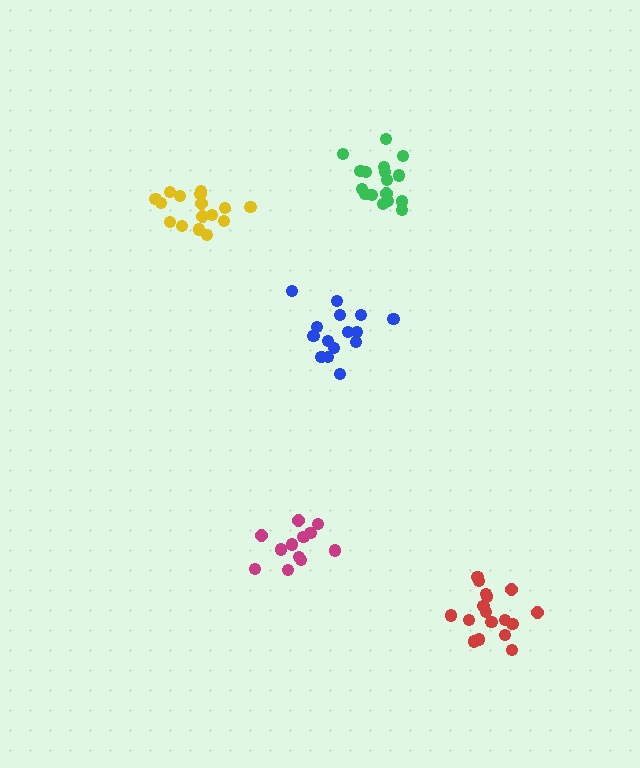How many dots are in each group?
Group 1: 17 dots, Group 2: 17 dots, Group 3: 15 dots, Group 4: 17 dots, Group 5: 13 dots (79 total).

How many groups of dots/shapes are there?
There are 5 groups.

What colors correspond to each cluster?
The clusters are colored: green, yellow, blue, red, magenta.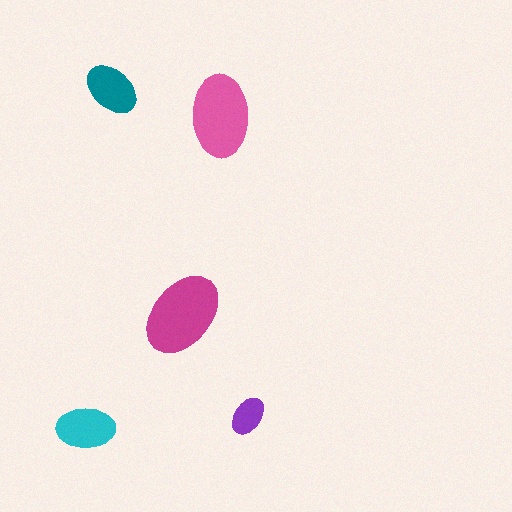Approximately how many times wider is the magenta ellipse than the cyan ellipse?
About 1.5 times wider.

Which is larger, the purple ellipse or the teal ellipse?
The teal one.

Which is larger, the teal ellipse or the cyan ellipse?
The cyan one.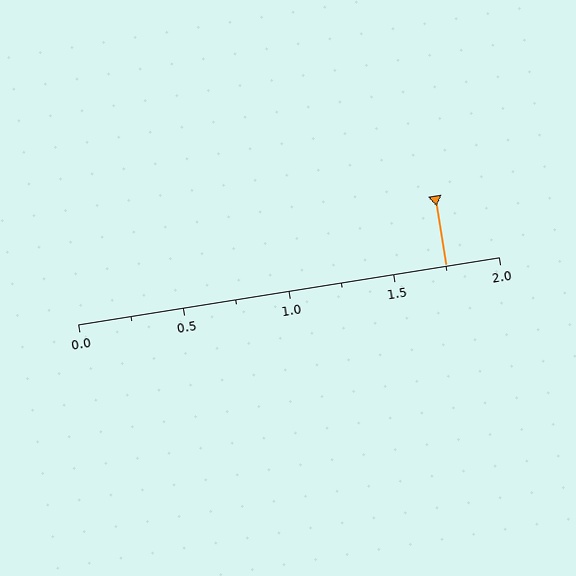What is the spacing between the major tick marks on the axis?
The major ticks are spaced 0.5 apart.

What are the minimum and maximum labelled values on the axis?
The axis runs from 0.0 to 2.0.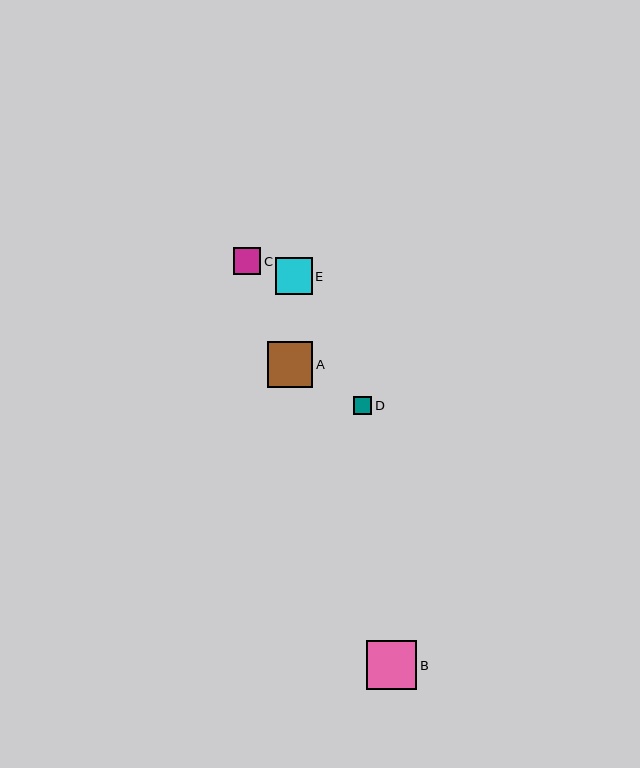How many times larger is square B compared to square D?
Square B is approximately 2.8 times the size of square D.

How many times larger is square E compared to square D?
Square E is approximately 2.1 times the size of square D.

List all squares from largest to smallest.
From largest to smallest: B, A, E, C, D.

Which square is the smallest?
Square D is the smallest with a size of approximately 18 pixels.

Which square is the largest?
Square B is the largest with a size of approximately 50 pixels.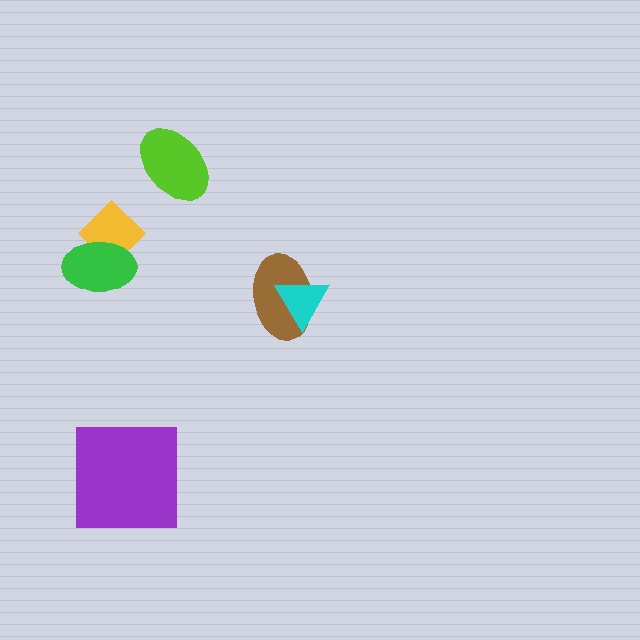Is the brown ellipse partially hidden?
Yes, it is partially covered by another shape.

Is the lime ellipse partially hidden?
No, no other shape covers it.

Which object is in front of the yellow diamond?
The green ellipse is in front of the yellow diamond.